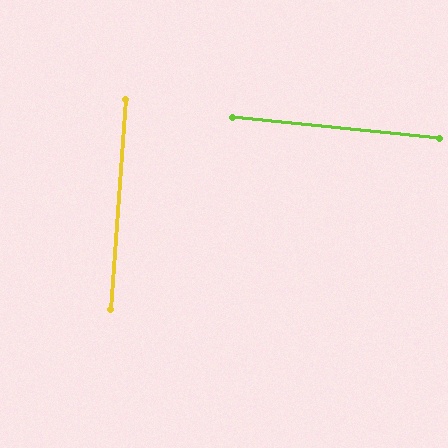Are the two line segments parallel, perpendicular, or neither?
Perpendicular — they meet at approximately 89°.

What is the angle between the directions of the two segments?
Approximately 89 degrees.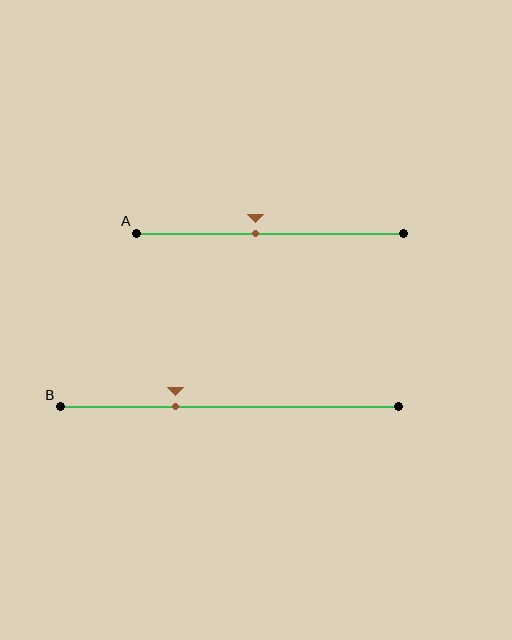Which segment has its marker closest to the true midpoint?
Segment A has its marker closest to the true midpoint.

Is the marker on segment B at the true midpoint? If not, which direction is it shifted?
No, the marker on segment B is shifted to the left by about 16% of the segment length.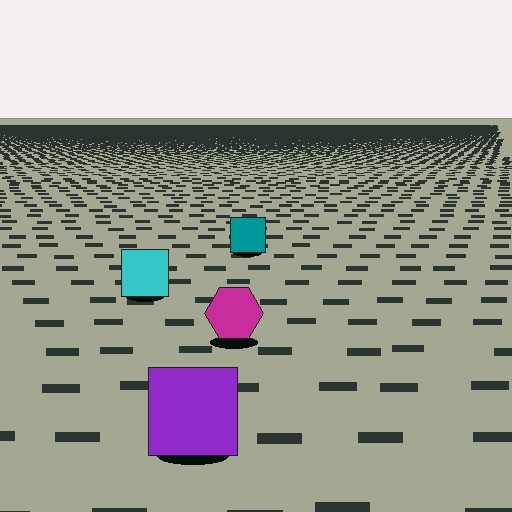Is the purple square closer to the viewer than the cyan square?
Yes. The purple square is closer — you can tell from the texture gradient: the ground texture is coarser near it.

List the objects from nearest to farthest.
From nearest to farthest: the purple square, the magenta hexagon, the cyan square, the teal square.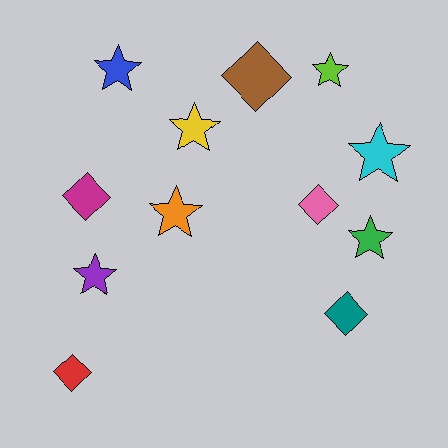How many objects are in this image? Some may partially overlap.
There are 12 objects.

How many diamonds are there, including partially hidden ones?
There are 5 diamonds.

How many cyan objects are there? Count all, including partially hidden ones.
There is 1 cyan object.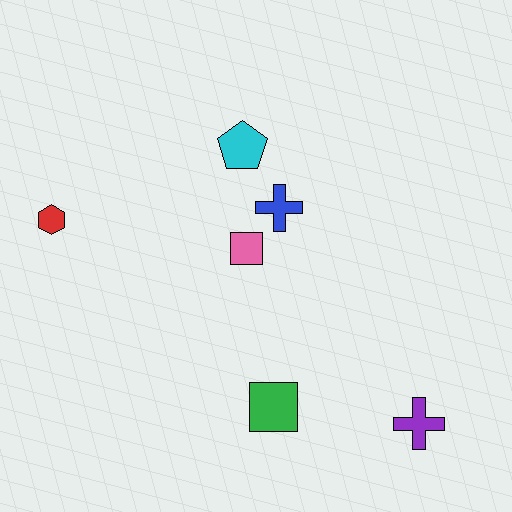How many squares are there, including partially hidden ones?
There are 2 squares.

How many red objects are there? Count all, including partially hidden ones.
There is 1 red object.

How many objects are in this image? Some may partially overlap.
There are 6 objects.